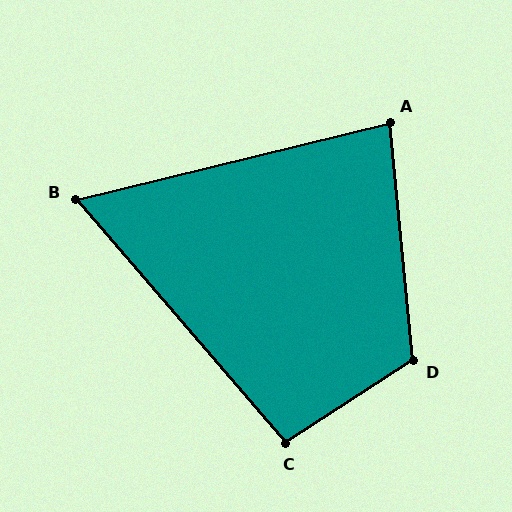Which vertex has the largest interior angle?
D, at approximately 117 degrees.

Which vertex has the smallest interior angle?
B, at approximately 63 degrees.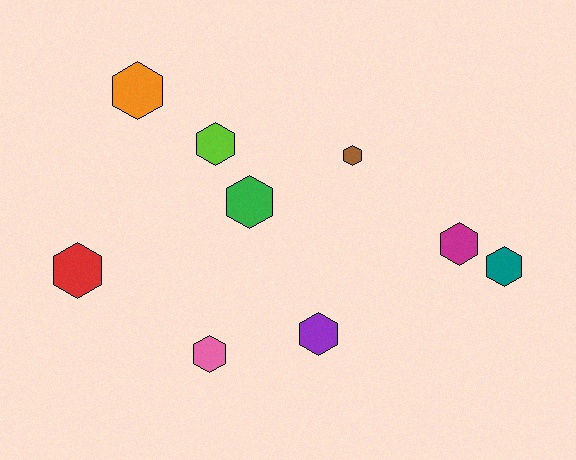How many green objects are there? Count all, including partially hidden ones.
There is 1 green object.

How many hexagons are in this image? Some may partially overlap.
There are 9 hexagons.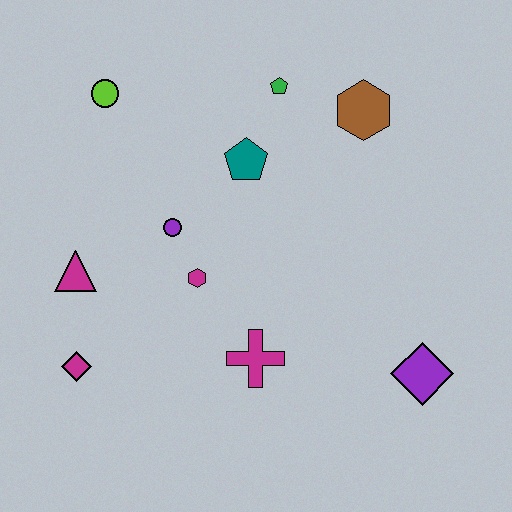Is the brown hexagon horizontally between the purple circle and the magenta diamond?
No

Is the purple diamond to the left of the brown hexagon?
No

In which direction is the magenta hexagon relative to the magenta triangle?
The magenta hexagon is to the right of the magenta triangle.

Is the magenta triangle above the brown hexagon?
No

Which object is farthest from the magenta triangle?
The purple diamond is farthest from the magenta triangle.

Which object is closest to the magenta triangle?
The magenta diamond is closest to the magenta triangle.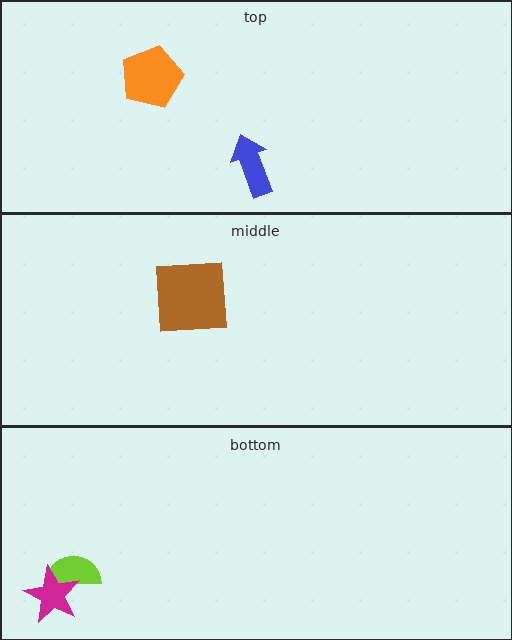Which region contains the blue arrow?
The top region.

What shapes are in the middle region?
The brown square.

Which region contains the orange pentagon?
The top region.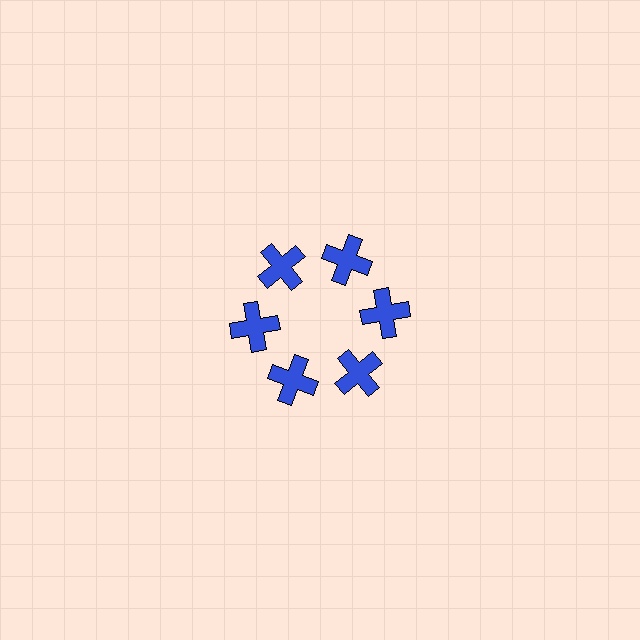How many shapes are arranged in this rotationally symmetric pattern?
There are 6 shapes, arranged in 6 groups of 1.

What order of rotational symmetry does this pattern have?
This pattern has 6-fold rotational symmetry.